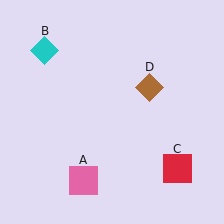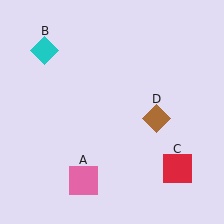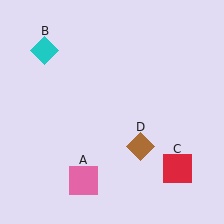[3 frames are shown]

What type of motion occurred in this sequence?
The brown diamond (object D) rotated clockwise around the center of the scene.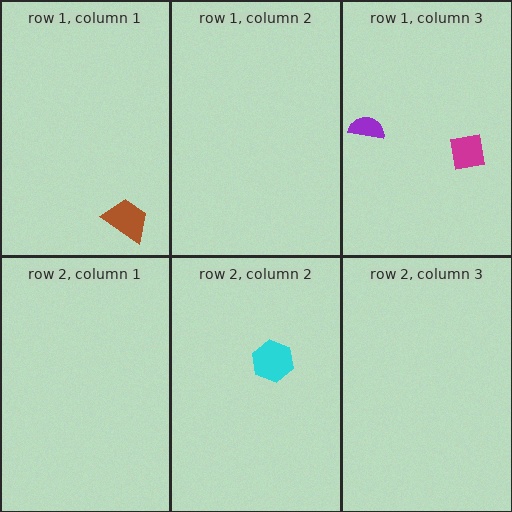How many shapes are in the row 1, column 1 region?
1.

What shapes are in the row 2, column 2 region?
The cyan hexagon.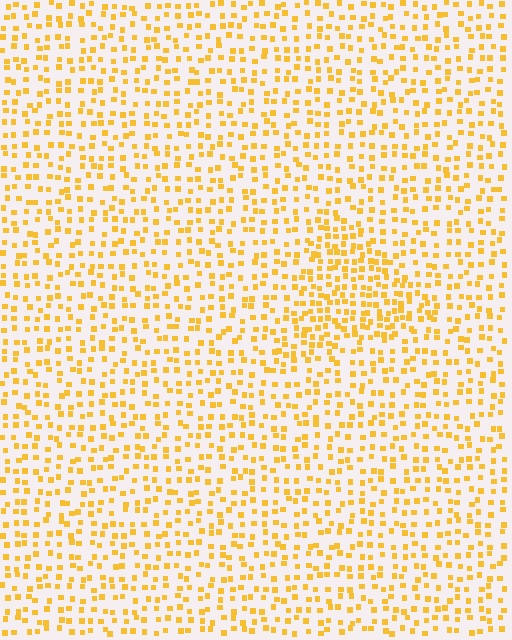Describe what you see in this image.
The image contains small yellow elements arranged at two different densities. A triangle-shaped region is visible where the elements are more densely packed than the surrounding area.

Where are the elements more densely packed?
The elements are more densely packed inside the triangle boundary.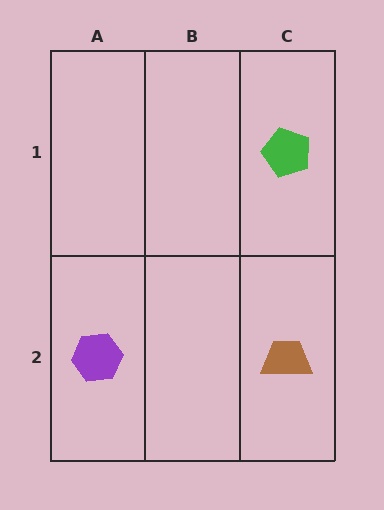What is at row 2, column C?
A brown trapezoid.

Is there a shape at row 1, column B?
No, that cell is empty.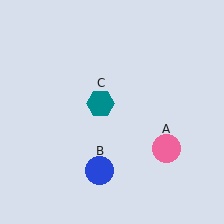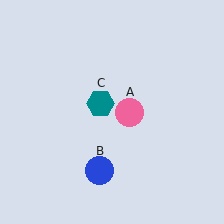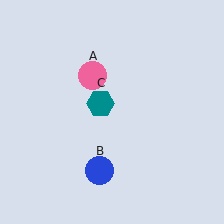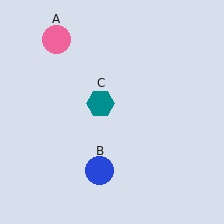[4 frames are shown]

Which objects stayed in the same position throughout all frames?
Blue circle (object B) and teal hexagon (object C) remained stationary.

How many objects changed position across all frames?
1 object changed position: pink circle (object A).